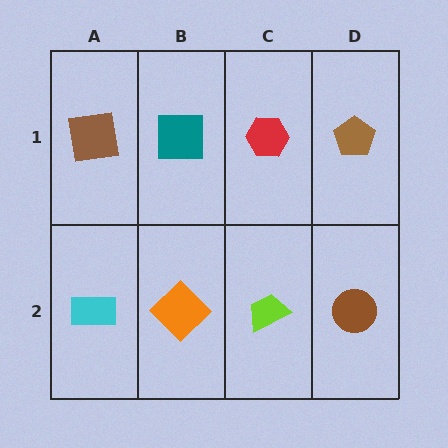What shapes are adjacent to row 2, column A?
A brown square (row 1, column A), an orange diamond (row 2, column B).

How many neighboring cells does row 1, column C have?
3.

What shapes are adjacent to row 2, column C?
A red hexagon (row 1, column C), an orange diamond (row 2, column B), a brown circle (row 2, column D).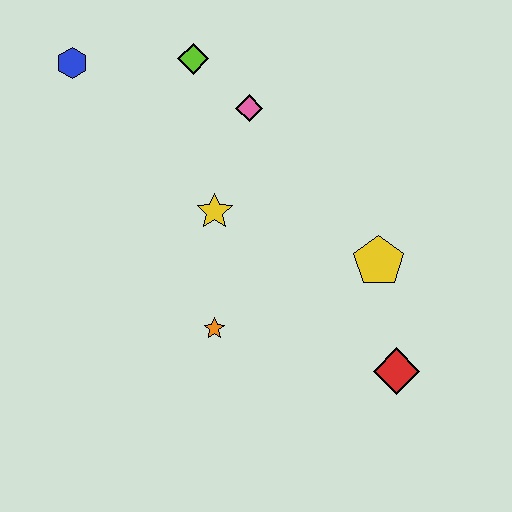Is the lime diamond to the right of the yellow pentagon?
No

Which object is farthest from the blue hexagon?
The red diamond is farthest from the blue hexagon.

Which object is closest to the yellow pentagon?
The red diamond is closest to the yellow pentagon.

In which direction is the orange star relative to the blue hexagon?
The orange star is below the blue hexagon.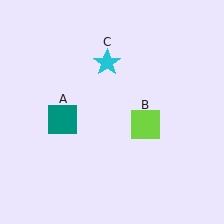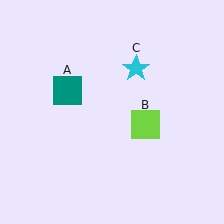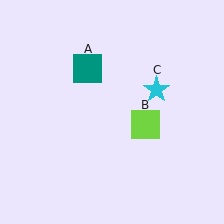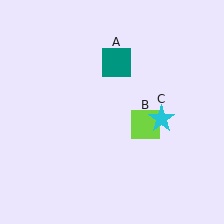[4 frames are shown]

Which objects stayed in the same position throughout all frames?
Lime square (object B) remained stationary.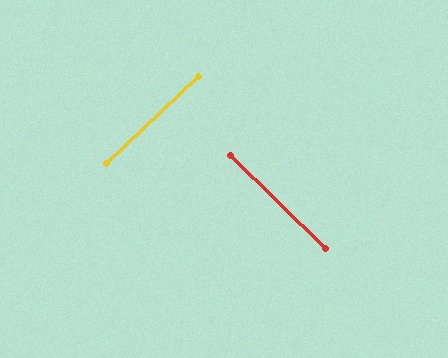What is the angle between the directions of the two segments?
Approximately 88 degrees.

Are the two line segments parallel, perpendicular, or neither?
Perpendicular — they meet at approximately 88°.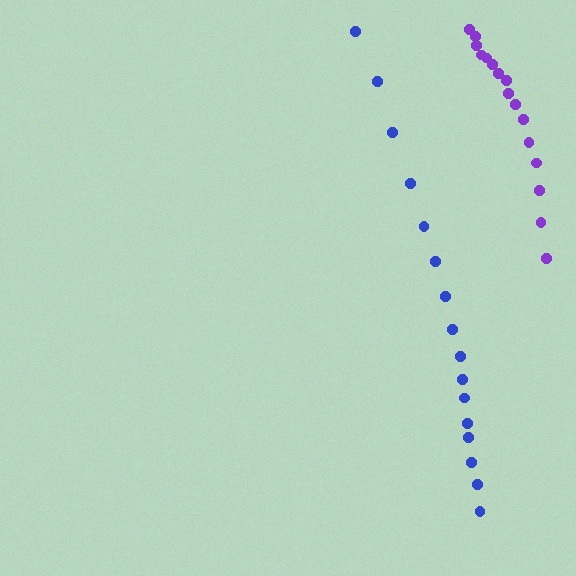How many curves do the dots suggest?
There are 2 distinct paths.